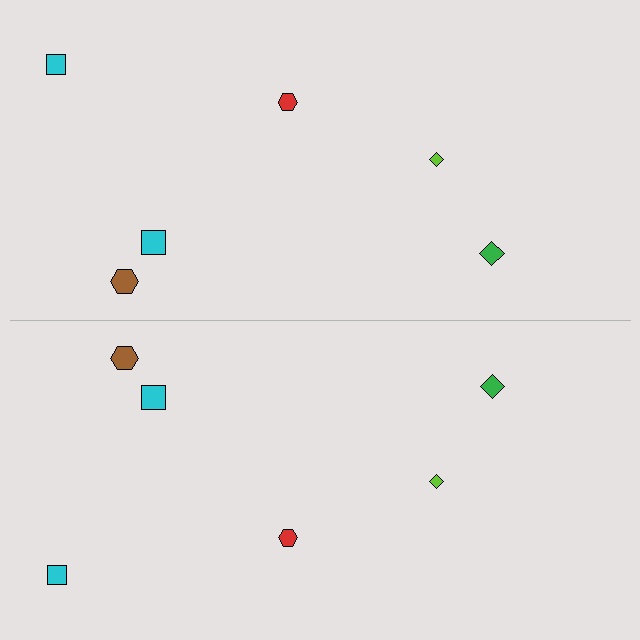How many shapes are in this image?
There are 12 shapes in this image.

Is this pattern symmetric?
Yes, this pattern has bilateral (reflection) symmetry.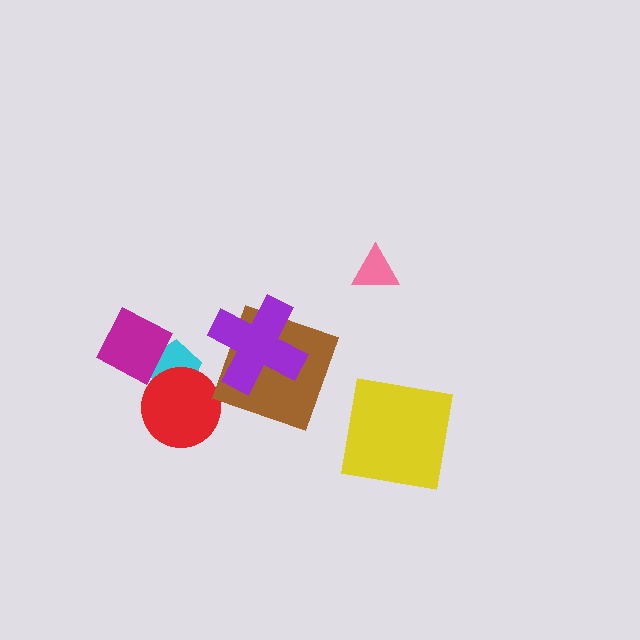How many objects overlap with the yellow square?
0 objects overlap with the yellow square.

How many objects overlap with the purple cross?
1 object overlaps with the purple cross.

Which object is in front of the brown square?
The purple cross is in front of the brown square.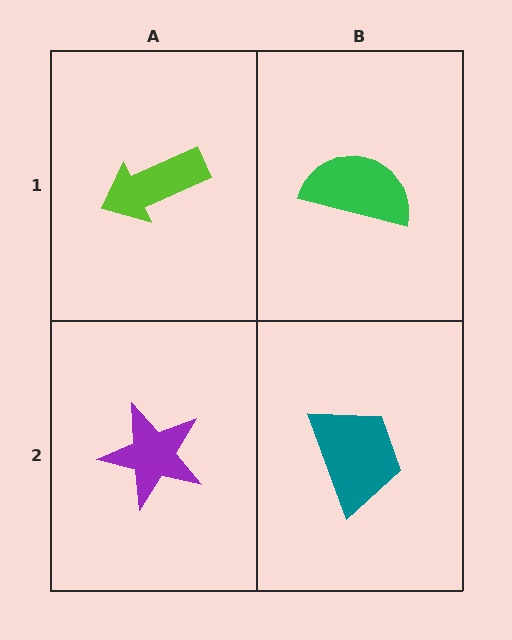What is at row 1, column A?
A lime arrow.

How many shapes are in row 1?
2 shapes.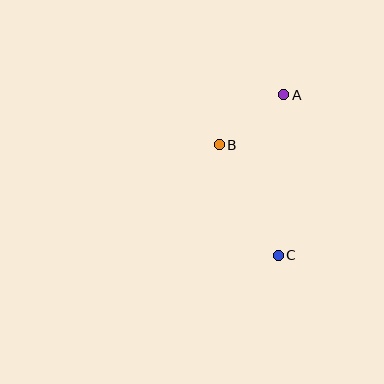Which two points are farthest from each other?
Points A and C are farthest from each other.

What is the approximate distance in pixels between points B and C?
The distance between B and C is approximately 125 pixels.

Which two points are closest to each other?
Points A and B are closest to each other.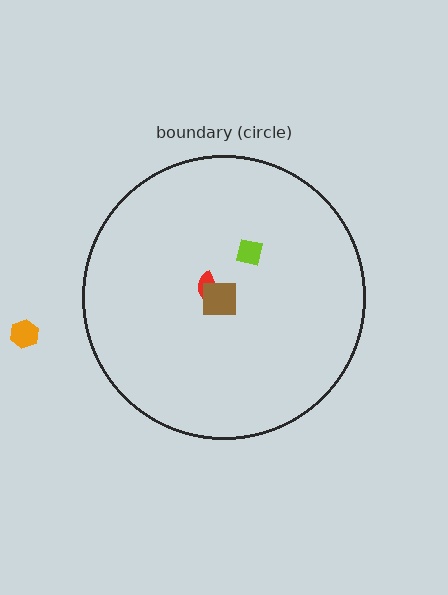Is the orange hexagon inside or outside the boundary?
Outside.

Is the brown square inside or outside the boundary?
Inside.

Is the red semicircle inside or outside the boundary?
Inside.